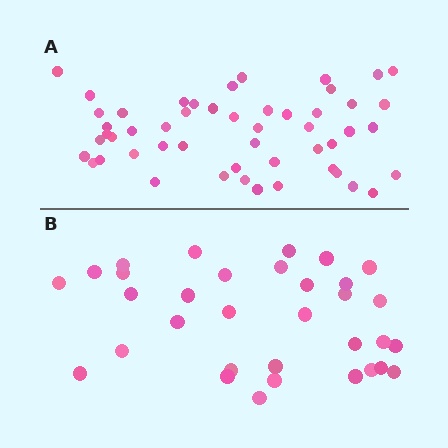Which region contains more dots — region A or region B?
Region A (the top region) has more dots.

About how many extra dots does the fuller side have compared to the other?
Region A has approximately 20 more dots than region B.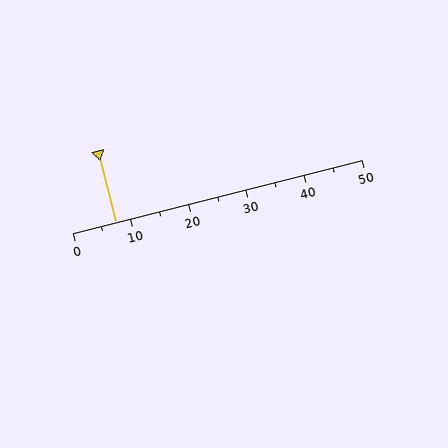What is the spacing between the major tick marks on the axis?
The major ticks are spaced 10 apart.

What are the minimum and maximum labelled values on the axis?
The axis runs from 0 to 50.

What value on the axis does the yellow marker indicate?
The marker indicates approximately 7.5.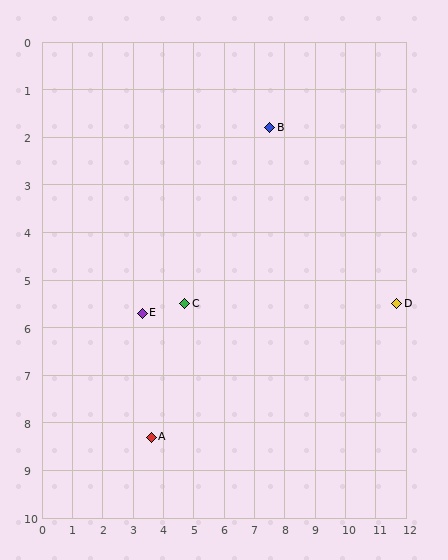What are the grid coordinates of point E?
Point E is at approximately (3.3, 5.7).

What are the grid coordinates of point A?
Point A is at approximately (3.6, 8.3).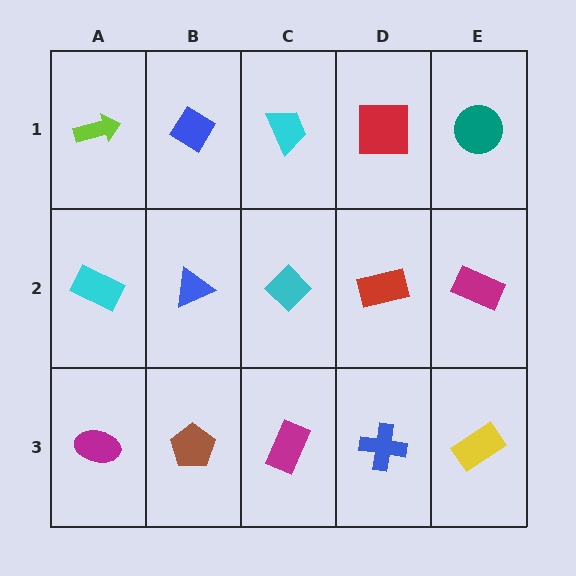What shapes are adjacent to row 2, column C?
A cyan trapezoid (row 1, column C), a magenta rectangle (row 3, column C), a blue triangle (row 2, column B), a red rectangle (row 2, column D).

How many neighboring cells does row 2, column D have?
4.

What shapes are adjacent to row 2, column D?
A red square (row 1, column D), a blue cross (row 3, column D), a cyan diamond (row 2, column C), a magenta rectangle (row 2, column E).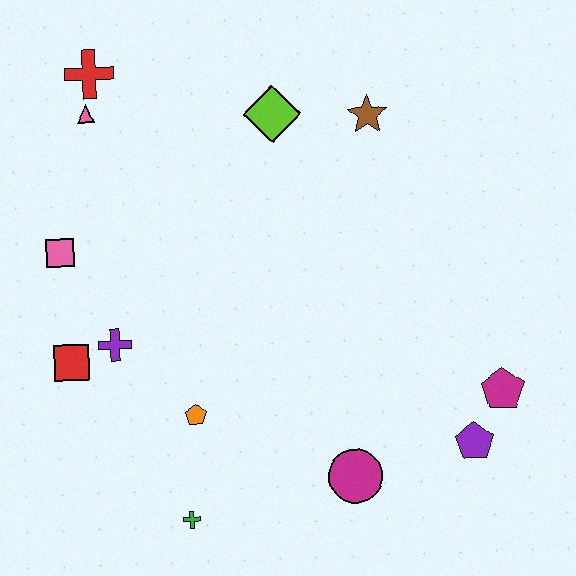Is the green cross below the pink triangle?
Yes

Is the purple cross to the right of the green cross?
No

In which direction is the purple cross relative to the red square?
The purple cross is to the right of the red square.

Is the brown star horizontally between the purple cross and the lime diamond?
No